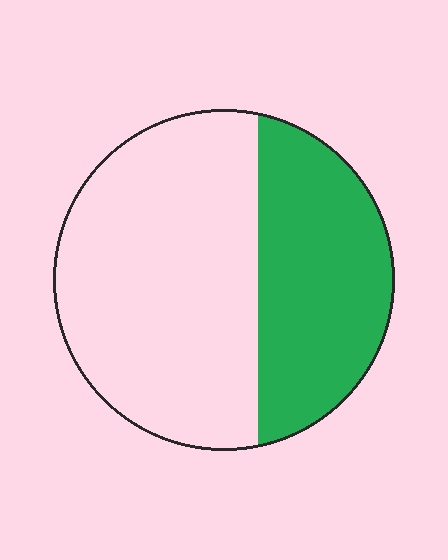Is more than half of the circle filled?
No.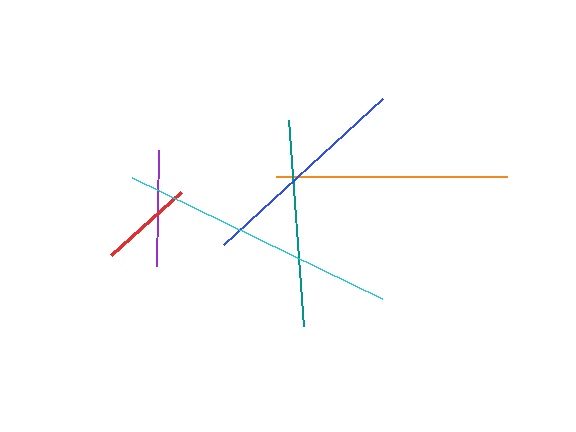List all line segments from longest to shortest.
From longest to shortest: cyan, orange, blue, teal, purple, red.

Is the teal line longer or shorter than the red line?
The teal line is longer than the red line.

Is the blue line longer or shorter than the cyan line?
The cyan line is longer than the blue line.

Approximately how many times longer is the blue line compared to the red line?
The blue line is approximately 2.3 times the length of the red line.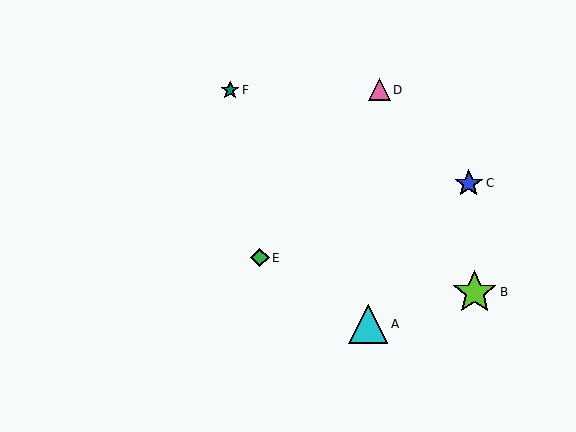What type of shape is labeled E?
Shape E is a green diamond.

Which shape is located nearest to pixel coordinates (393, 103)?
The pink triangle (labeled D) at (379, 90) is nearest to that location.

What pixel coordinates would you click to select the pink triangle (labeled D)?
Click at (379, 90) to select the pink triangle D.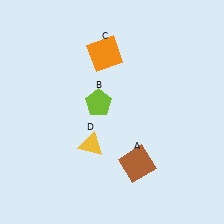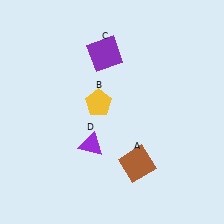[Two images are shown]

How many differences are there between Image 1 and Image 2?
There are 3 differences between the two images.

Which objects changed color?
B changed from lime to yellow. C changed from orange to purple. D changed from yellow to purple.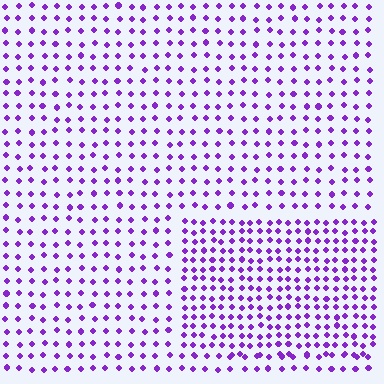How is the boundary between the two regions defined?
The boundary is defined by a change in element density (approximately 1.7x ratio). All elements are the same color, size, and shape.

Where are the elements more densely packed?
The elements are more densely packed inside the rectangle boundary.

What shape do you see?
I see a rectangle.